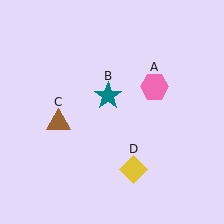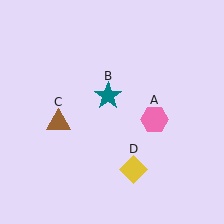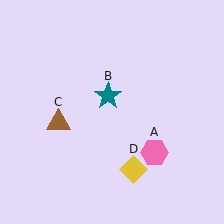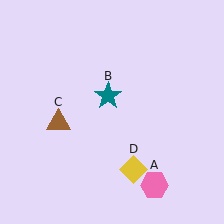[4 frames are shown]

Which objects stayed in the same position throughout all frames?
Teal star (object B) and brown triangle (object C) and yellow diamond (object D) remained stationary.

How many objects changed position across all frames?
1 object changed position: pink hexagon (object A).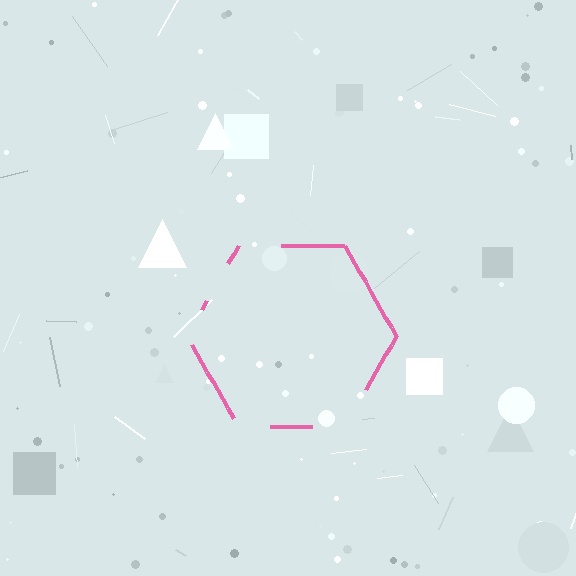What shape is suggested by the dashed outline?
The dashed outline suggests a hexagon.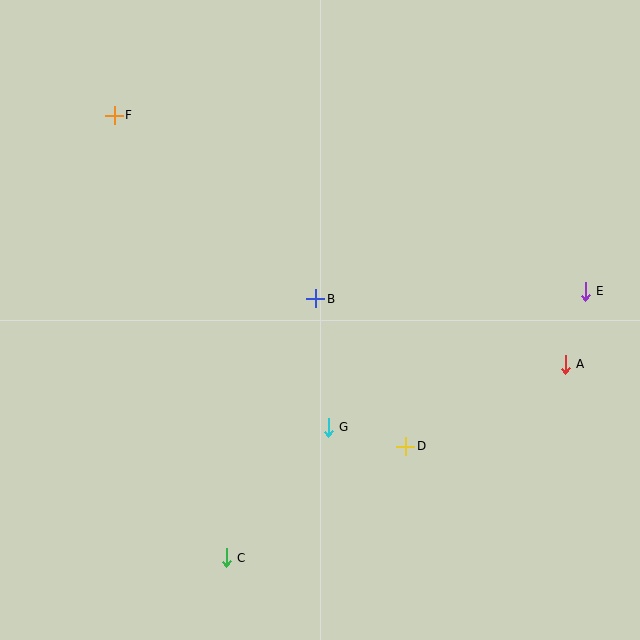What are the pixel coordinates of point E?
Point E is at (585, 291).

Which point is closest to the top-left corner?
Point F is closest to the top-left corner.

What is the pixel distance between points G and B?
The distance between G and B is 129 pixels.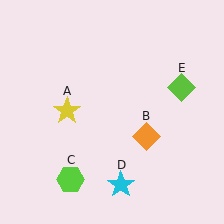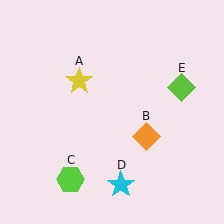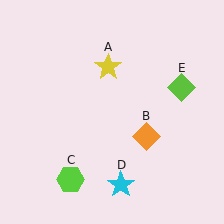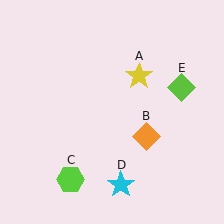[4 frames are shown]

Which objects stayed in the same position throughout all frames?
Orange diamond (object B) and lime hexagon (object C) and cyan star (object D) and lime diamond (object E) remained stationary.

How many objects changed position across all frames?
1 object changed position: yellow star (object A).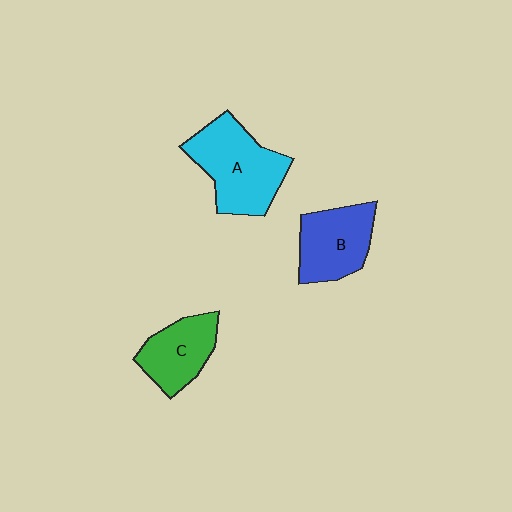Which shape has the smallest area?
Shape C (green).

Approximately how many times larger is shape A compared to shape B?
Approximately 1.3 times.